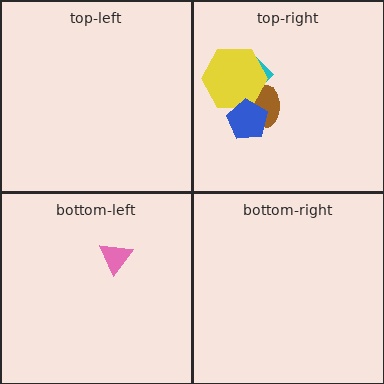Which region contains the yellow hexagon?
The top-right region.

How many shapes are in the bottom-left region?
1.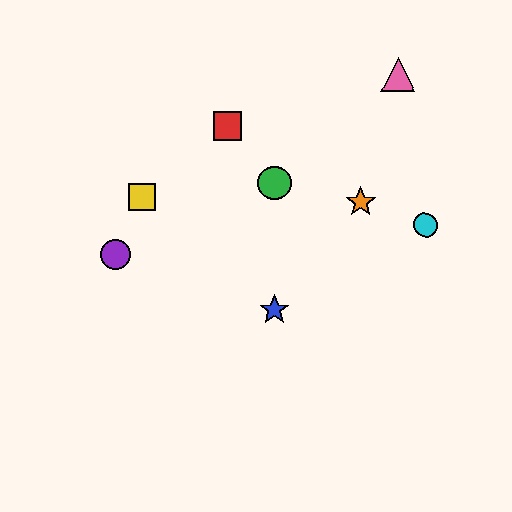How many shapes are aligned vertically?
2 shapes (the blue star, the green circle) are aligned vertically.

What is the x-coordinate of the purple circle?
The purple circle is at x≈116.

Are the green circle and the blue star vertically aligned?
Yes, both are at x≈275.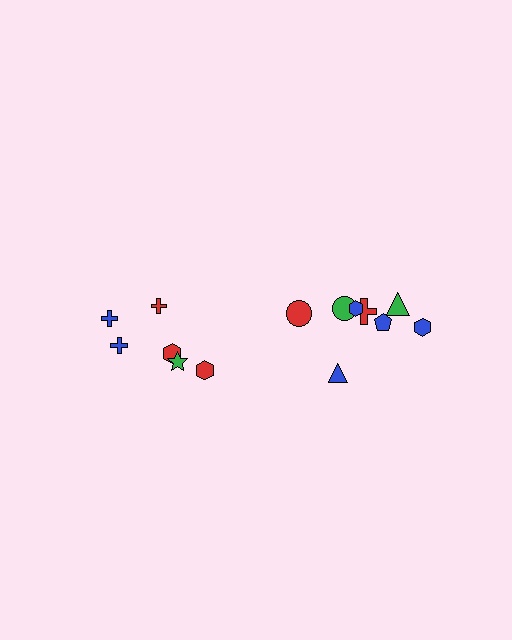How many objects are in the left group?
There are 6 objects.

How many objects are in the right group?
There are 8 objects.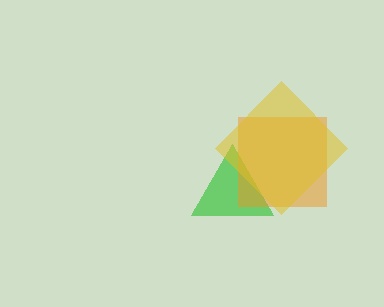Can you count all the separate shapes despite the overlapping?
Yes, there are 3 separate shapes.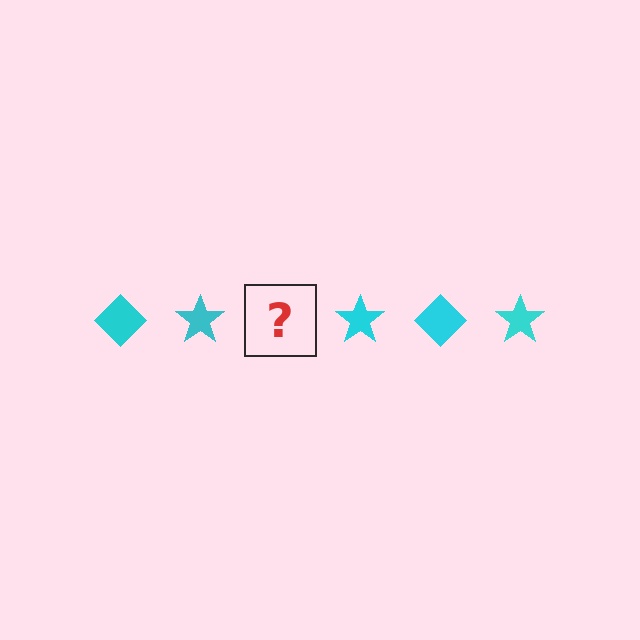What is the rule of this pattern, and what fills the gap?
The rule is that the pattern cycles through diamond, star shapes in cyan. The gap should be filled with a cyan diamond.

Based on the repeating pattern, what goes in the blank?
The blank should be a cyan diamond.